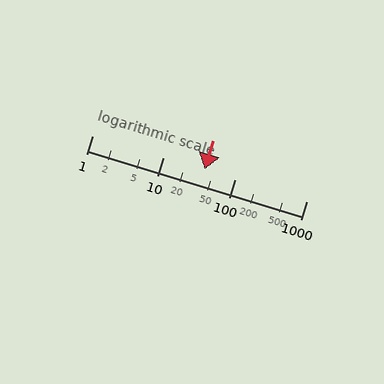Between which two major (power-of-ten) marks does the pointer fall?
The pointer is between 10 and 100.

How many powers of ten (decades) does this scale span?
The scale spans 3 decades, from 1 to 1000.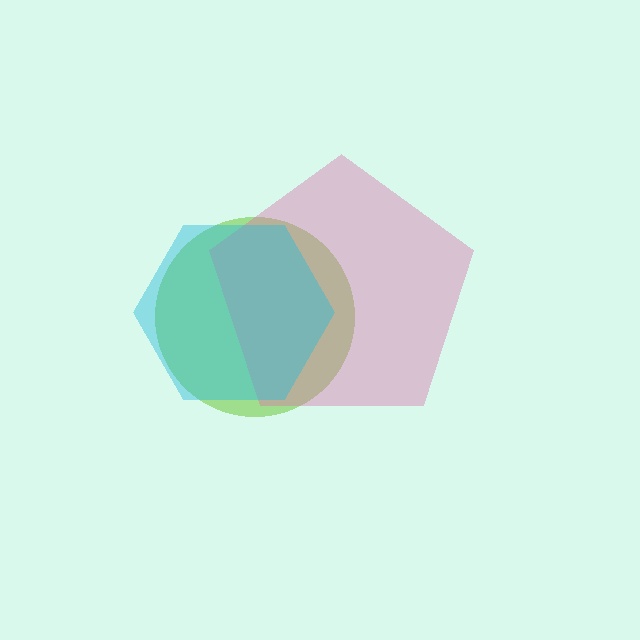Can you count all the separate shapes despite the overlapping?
Yes, there are 3 separate shapes.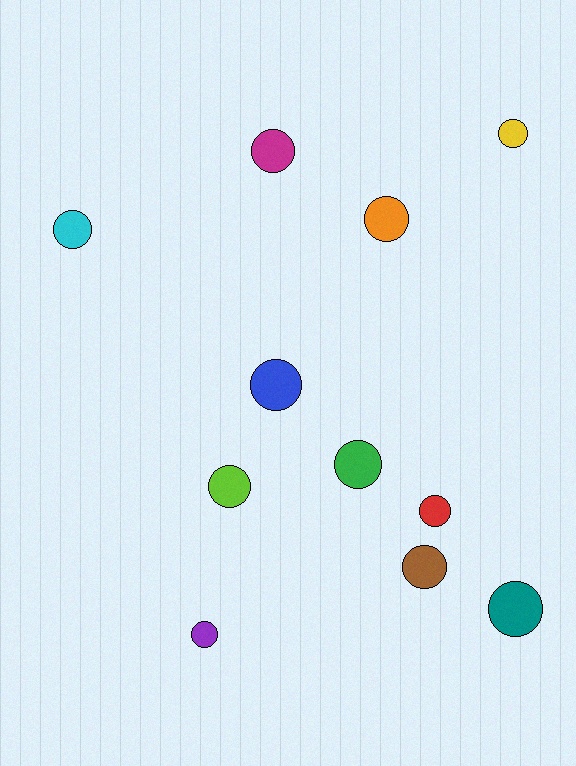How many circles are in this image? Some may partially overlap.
There are 11 circles.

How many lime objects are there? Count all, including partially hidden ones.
There is 1 lime object.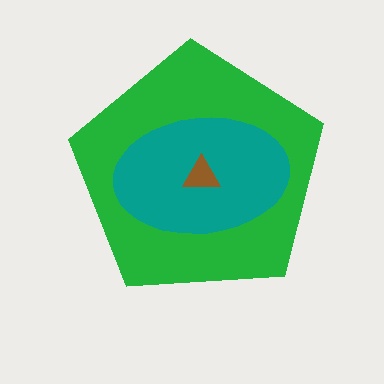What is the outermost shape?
The green pentagon.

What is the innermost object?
The brown triangle.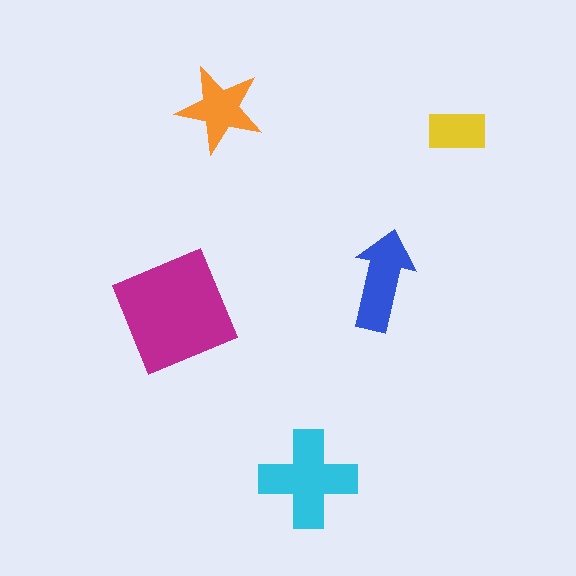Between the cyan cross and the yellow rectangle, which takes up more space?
The cyan cross.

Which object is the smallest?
The yellow rectangle.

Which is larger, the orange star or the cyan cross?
The cyan cross.